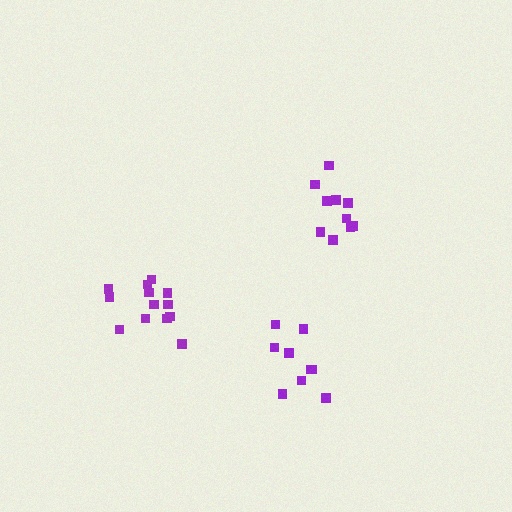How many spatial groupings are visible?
There are 3 spatial groupings.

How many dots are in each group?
Group 1: 10 dots, Group 2: 13 dots, Group 3: 9 dots (32 total).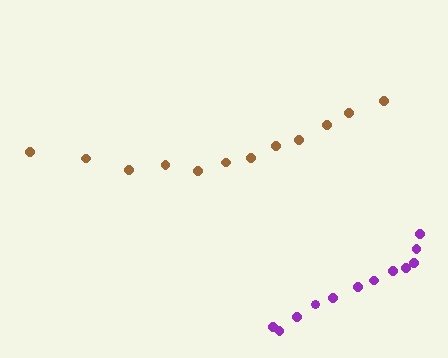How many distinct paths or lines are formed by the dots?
There are 2 distinct paths.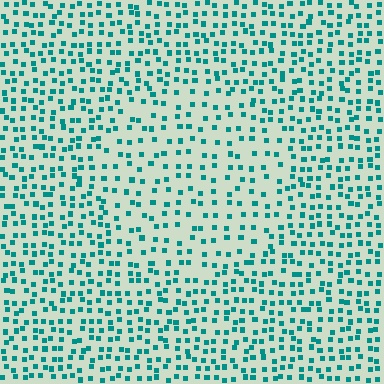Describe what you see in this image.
The image contains small teal elements arranged at two different densities. A circle-shaped region is visible where the elements are less densely packed than the surrounding area.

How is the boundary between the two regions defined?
The boundary is defined by a change in element density (approximately 1.7x ratio). All elements are the same color, size, and shape.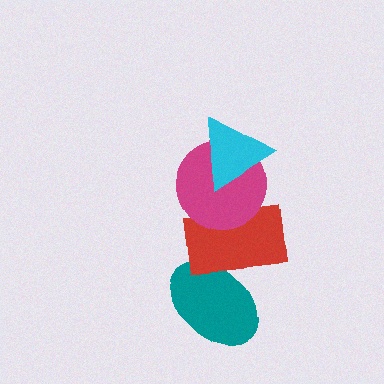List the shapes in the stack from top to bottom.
From top to bottom: the cyan triangle, the magenta circle, the red rectangle, the teal ellipse.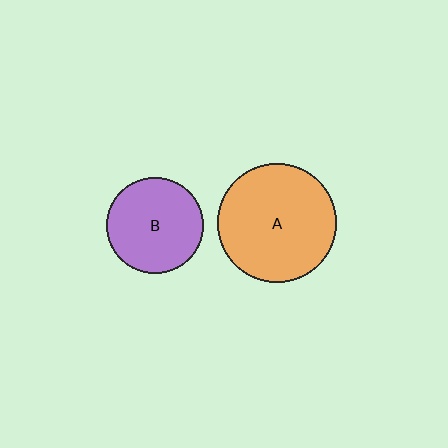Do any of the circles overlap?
No, none of the circles overlap.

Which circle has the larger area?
Circle A (orange).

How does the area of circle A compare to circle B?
Approximately 1.5 times.